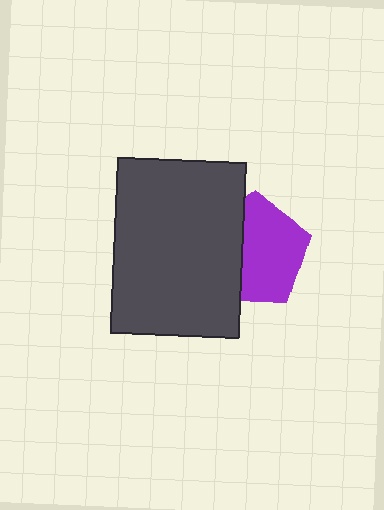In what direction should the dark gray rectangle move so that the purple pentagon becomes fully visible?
The dark gray rectangle should move left. That is the shortest direction to clear the overlap and leave the purple pentagon fully visible.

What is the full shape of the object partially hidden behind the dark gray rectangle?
The partially hidden object is a purple pentagon.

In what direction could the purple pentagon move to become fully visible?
The purple pentagon could move right. That would shift it out from behind the dark gray rectangle entirely.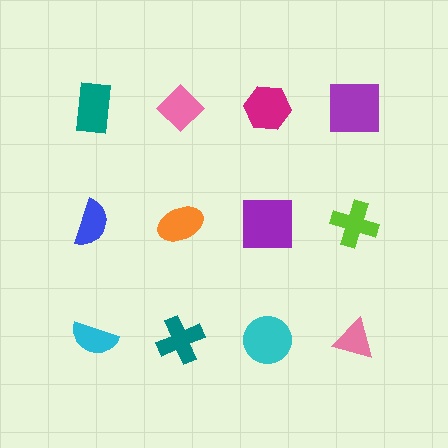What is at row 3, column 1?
A cyan semicircle.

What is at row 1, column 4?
A purple square.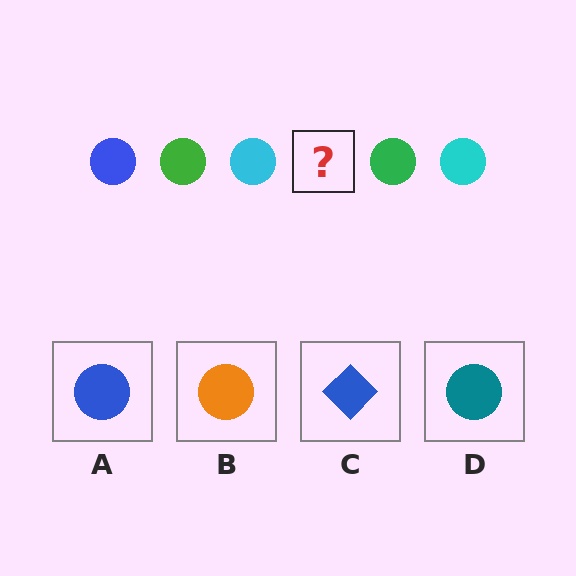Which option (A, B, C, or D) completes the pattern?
A.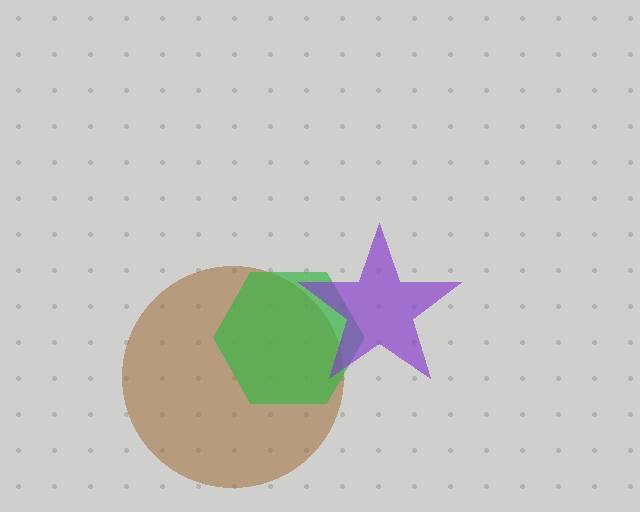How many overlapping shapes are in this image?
There are 3 overlapping shapes in the image.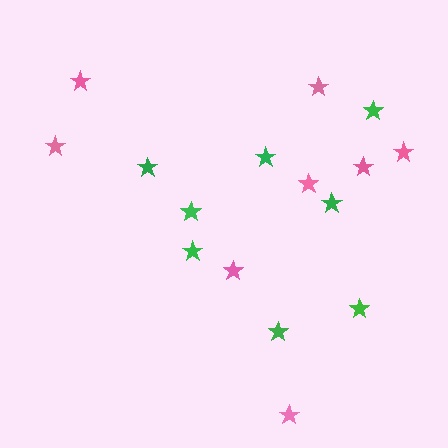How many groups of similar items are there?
There are 2 groups: one group of pink stars (8) and one group of green stars (8).